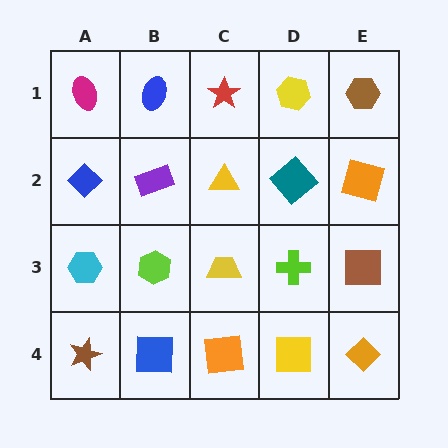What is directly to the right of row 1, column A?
A blue ellipse.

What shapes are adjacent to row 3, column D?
A teal diamond (row 2, column D), a yellow square (row 4, column D), a yellow trapezoid (row 3, column C), a brown square (row 3, column E).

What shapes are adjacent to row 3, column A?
A blue diamond (row 2, column A), a brown star (row 4, column A), a lime hexagon (row 3, column B).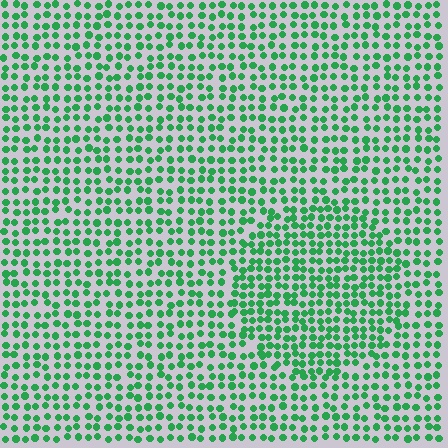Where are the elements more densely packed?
The elements are more densely packed inside the circle boundary.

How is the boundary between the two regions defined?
The boundary is defined by a change in element density (approximately 1.5x ratio). All elements are the same color, size, and shape.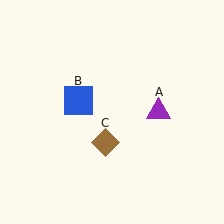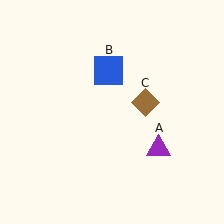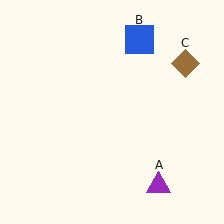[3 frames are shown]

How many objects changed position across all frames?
3 objects changed position: purple triangle (object A), blue square (object B), brown diamond (object C).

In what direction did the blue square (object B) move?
The blue square (object B) moved up and to the right.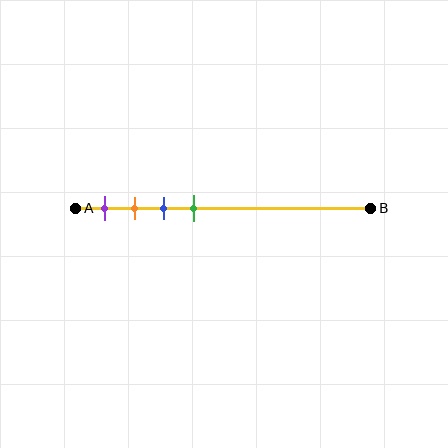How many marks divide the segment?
There are 4 marks dividing the segment.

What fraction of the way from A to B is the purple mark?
The purple mark is approximately 10% (0.1) of the way from A to B.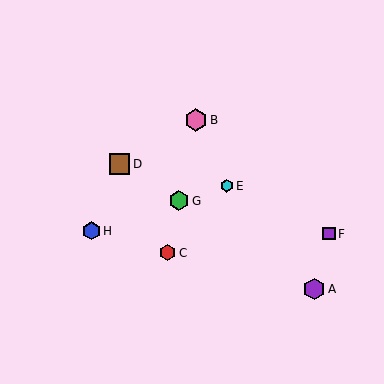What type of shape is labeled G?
Shape G is a green hexagon.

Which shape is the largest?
The pink hexagon (labeled B) is the largest.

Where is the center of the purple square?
The center of the purple square is at (329, 234).